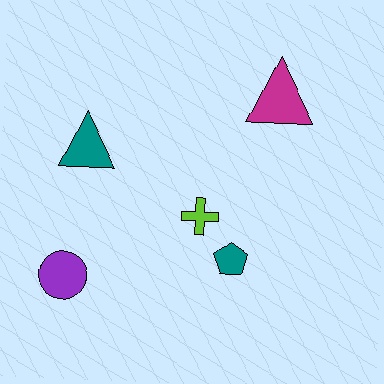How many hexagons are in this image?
There are no hexagons.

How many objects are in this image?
There are 5 objects.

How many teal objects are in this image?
There are 2 teal objects.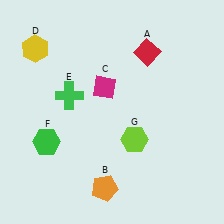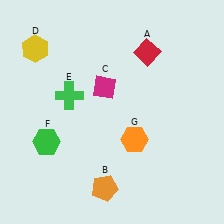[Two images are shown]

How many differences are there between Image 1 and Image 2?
There is 1 difference between the two images.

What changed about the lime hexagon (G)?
In Image 1, G is lime. In Image 2, it changed to orange.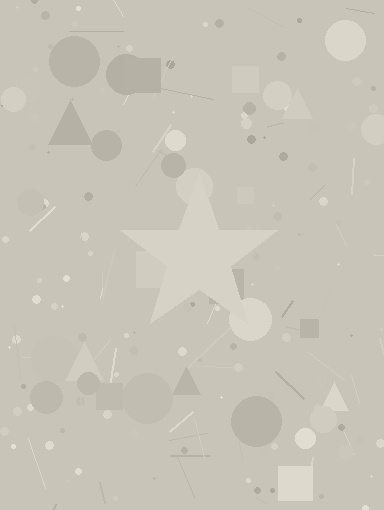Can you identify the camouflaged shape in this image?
The camouflaged shape is a star.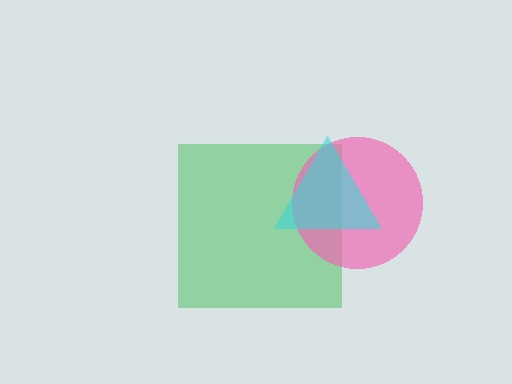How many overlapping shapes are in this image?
There are 3 overlapping shapes in the image.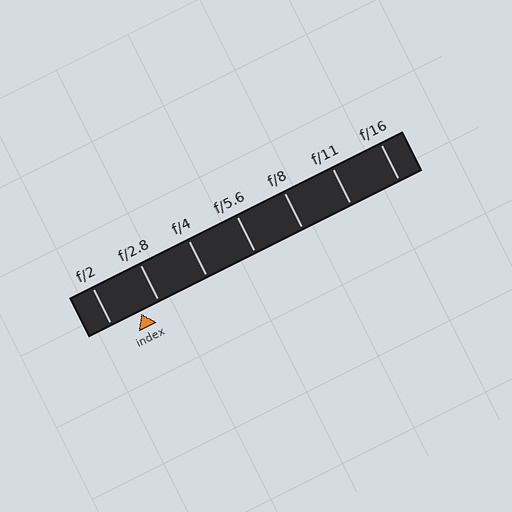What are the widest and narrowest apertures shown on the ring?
The widest aperture shown is f/2 and the narrowest is f/16.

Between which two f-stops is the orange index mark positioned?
The index mark is between f/2 and f/2.8.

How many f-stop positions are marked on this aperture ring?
There are 7 f-stop positions marked.